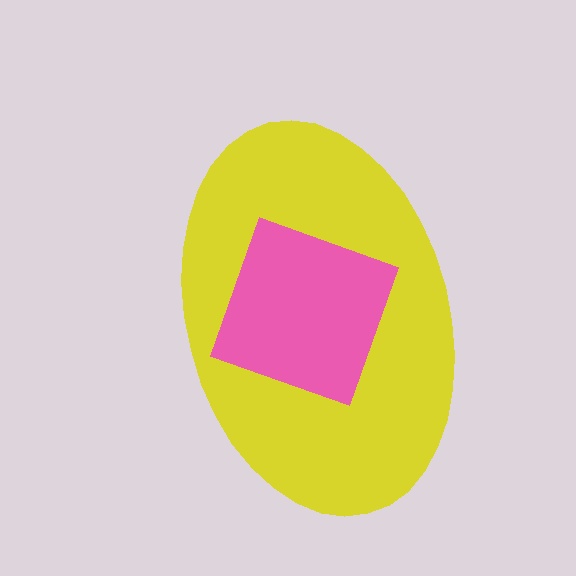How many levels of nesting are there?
2.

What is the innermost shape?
The pink square.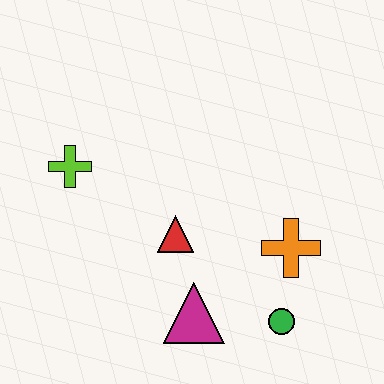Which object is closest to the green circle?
The orange cross is closest to the green circle.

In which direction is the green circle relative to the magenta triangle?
The green circle is to the right of the magenta triangle.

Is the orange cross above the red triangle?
No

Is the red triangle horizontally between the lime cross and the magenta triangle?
Yes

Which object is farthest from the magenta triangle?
The lime cross is farthest from the magenta triangle.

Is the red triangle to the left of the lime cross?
No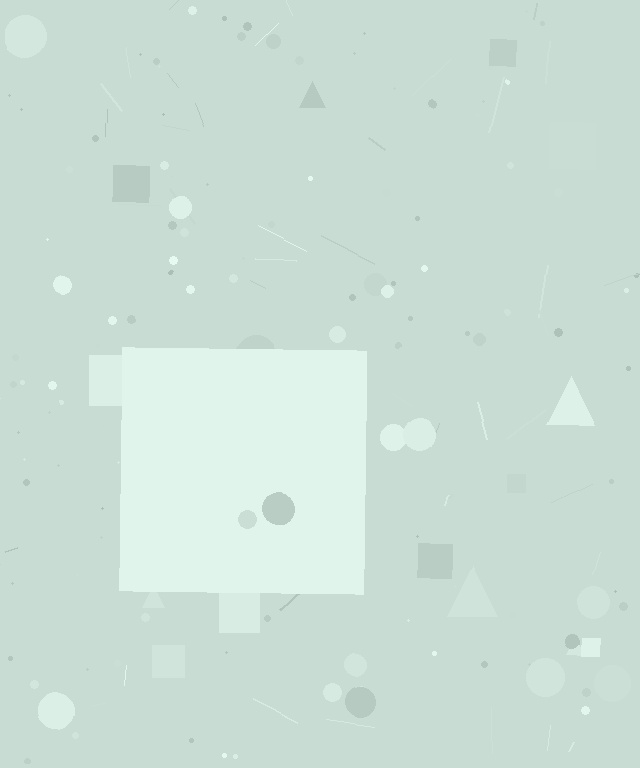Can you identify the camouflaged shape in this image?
The camouflaged shape is a square.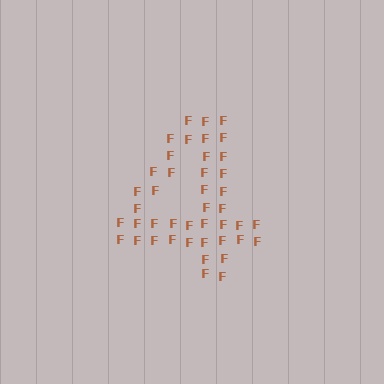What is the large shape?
The large shape is the digit 4.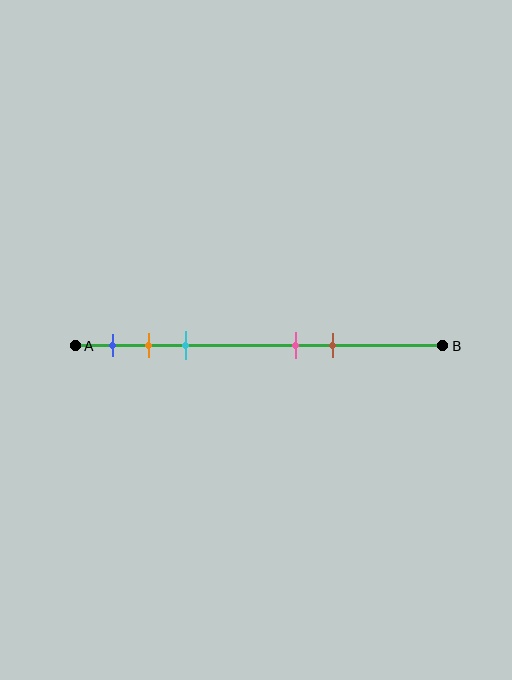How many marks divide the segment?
There are 5 marks dividing the segment.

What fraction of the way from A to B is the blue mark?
The blue mark is approximately 10% (0.1) of the way from A to B.